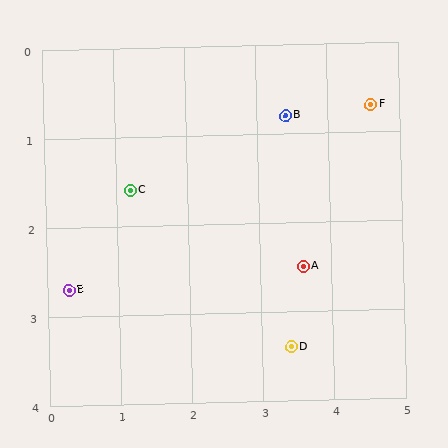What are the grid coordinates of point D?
Point D is at approximately (3.4, 3.4).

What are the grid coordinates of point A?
Point A is at approximately (3.6, 2.5).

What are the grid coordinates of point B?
Point B is at approximately (3.4, 0.8).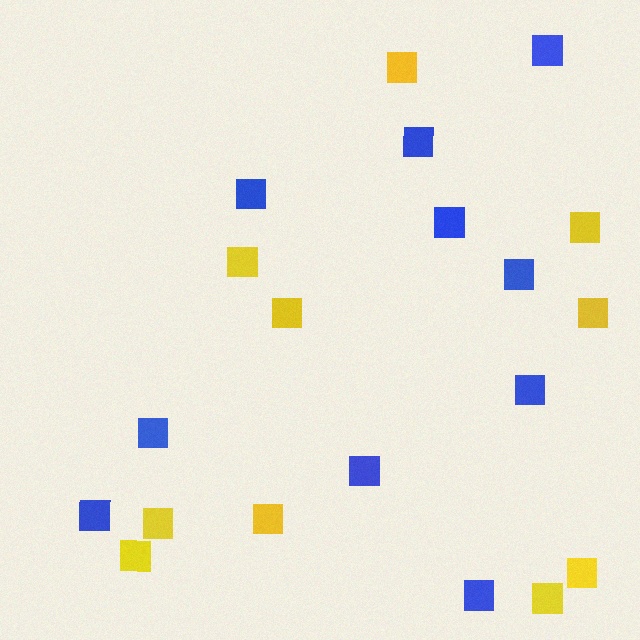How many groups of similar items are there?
There are 2 groups: one group of blue squares (10) and one group of yellow squares (10).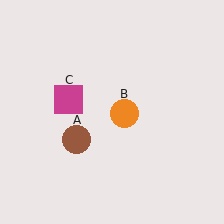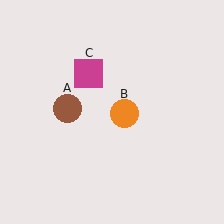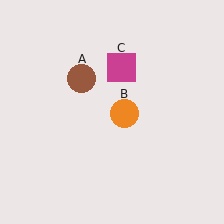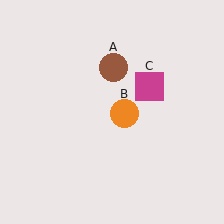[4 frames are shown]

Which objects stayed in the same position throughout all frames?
Orange circle (object B) remained stationary.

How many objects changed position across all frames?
2 objects changed position: brown circle (object A), magenta square (object C).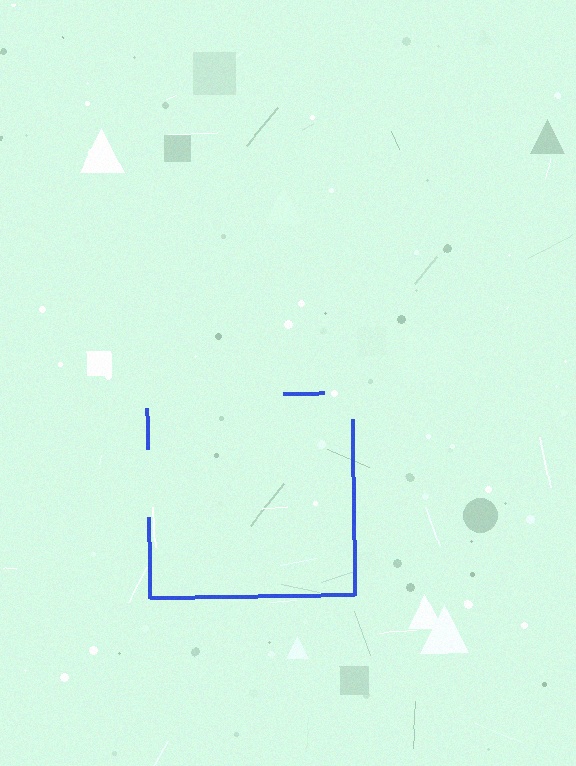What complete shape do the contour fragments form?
The contour fragments form a square.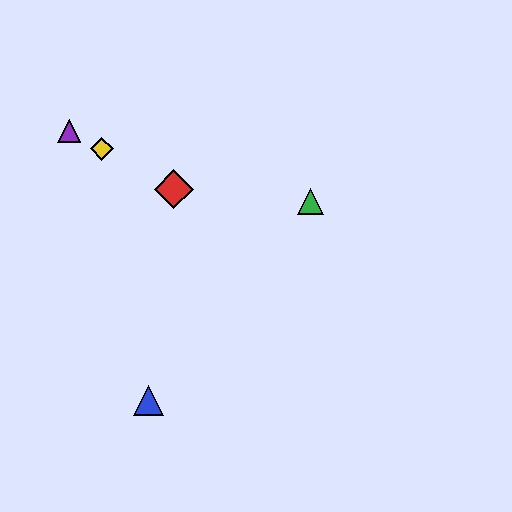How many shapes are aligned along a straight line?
3 shapes (the red diamond, the yellow diamond, the purple triangle) are aligned along a straight line.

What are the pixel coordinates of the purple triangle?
The purple triangle is at (69, 131).